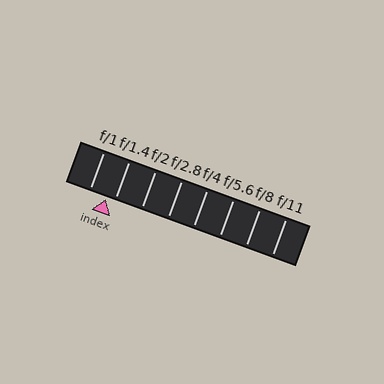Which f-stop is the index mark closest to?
The index mark is closest to f/1.4.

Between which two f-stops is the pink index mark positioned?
The index mark is between f/1 and f/1.4.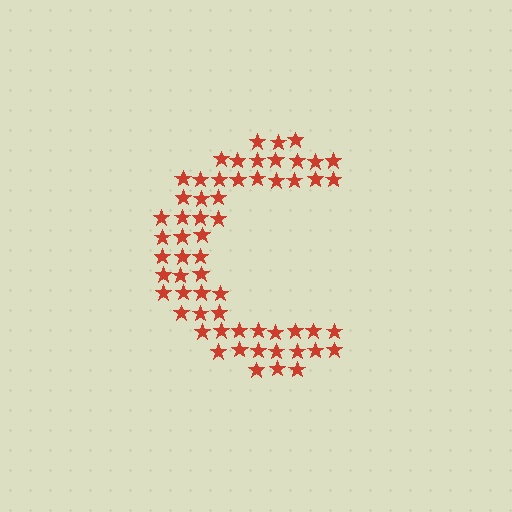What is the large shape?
The large shape is the letter C.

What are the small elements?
The small elements are stars.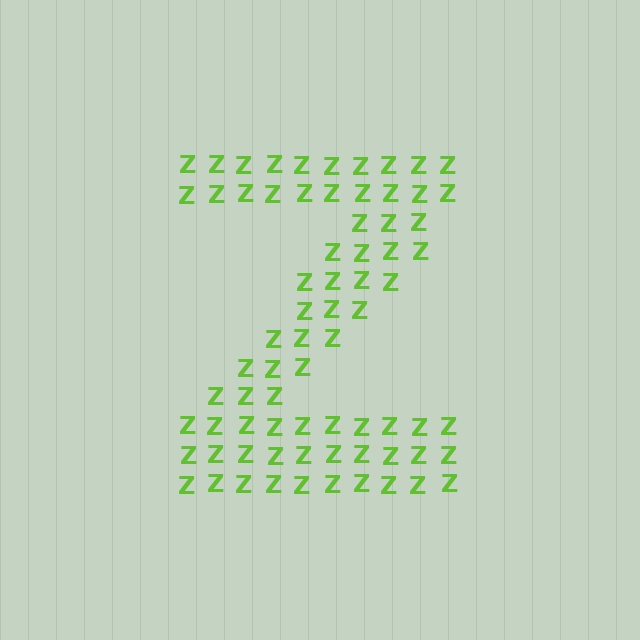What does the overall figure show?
The overall figure shows the letter Z.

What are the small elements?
The small elements are letter Z's.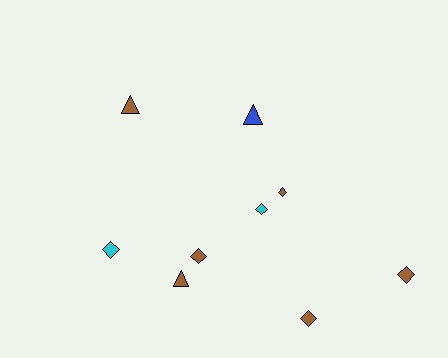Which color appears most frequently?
Brown, with 6 objects.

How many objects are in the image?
There are 9 objects.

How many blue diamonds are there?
There are no blue diamonds.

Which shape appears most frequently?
Diamond, with 6 objects.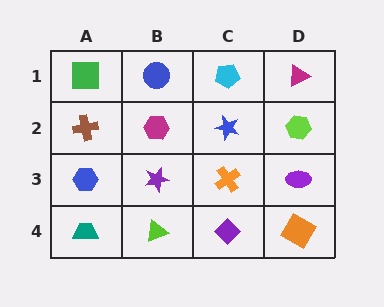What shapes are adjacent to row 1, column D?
A lime hexagon (row 2, column D), a cyan pentagon (row 1, column C).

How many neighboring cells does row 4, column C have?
3.